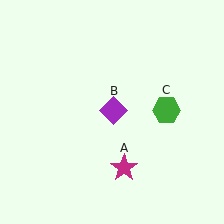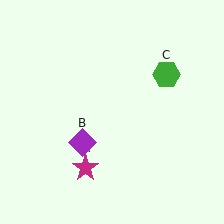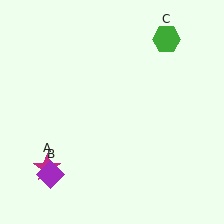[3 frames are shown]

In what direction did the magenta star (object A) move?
The magenta star (object A) moved left.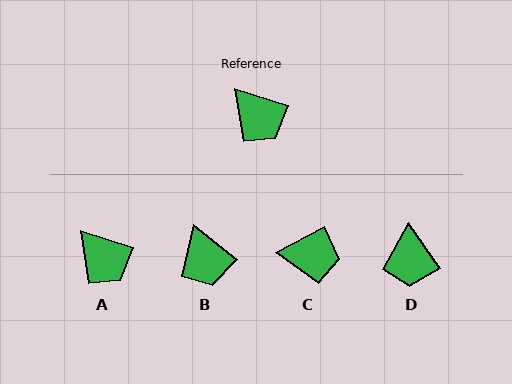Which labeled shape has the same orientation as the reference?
A.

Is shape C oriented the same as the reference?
No, it is off by about 45 degrees.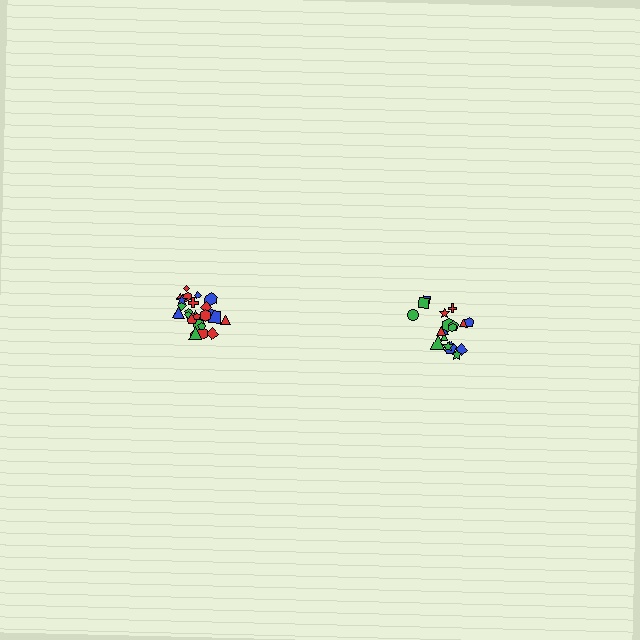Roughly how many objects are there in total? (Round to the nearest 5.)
Roughly 45 objects in total.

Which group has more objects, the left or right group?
The left group.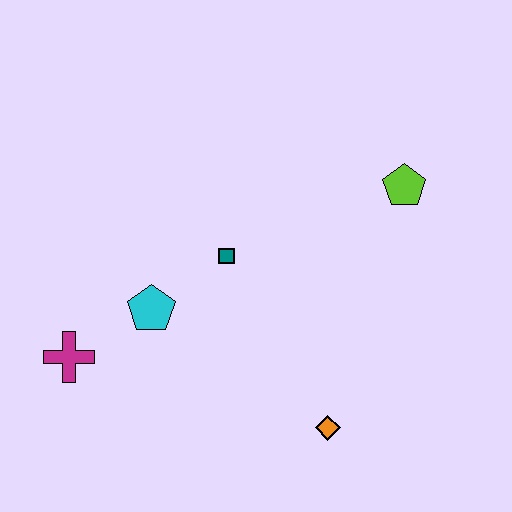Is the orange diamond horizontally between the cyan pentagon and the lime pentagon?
Yes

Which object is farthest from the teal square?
The orange diamond is farthest from the teal square.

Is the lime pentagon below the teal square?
No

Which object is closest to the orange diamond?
The teal square is closest to the orange diamond.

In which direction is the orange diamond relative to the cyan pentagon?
The orange diamond is to the right of the cyan pentagon.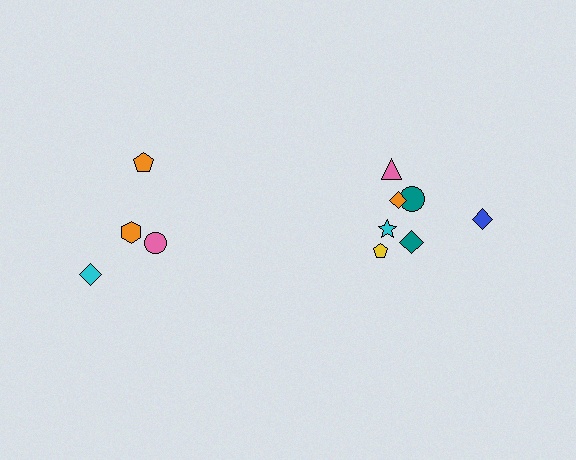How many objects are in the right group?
There are 7 objects.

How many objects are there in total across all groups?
There are 11 objects.